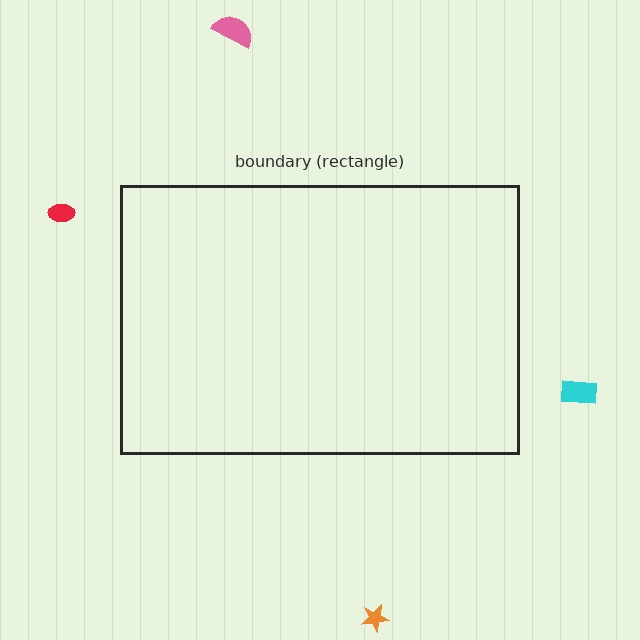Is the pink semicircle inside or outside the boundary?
Outside.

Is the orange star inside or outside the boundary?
Outside.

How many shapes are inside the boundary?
0 inside, 4 outside.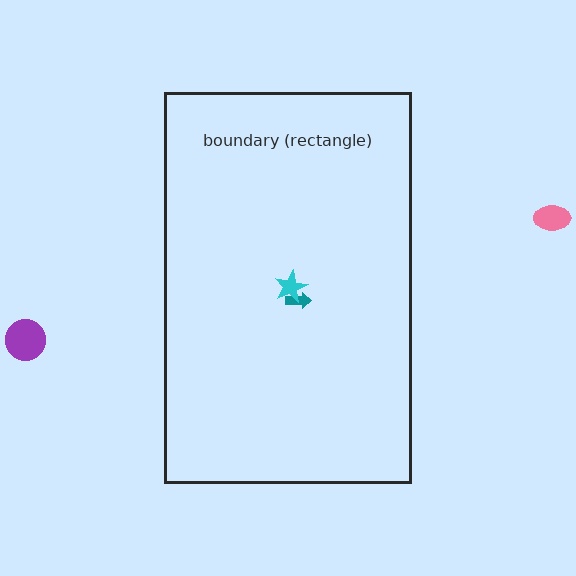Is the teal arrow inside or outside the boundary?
Inside.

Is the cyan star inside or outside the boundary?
Inside.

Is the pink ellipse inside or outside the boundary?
Outside.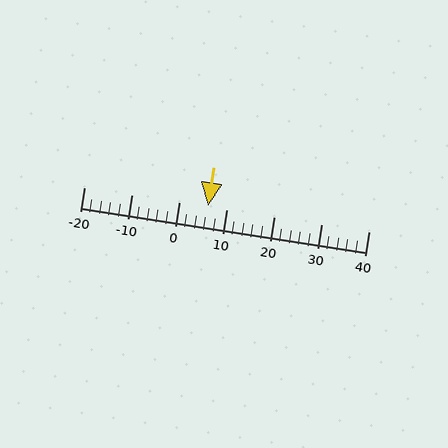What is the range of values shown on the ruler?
The ruler shows values from -20 to 40.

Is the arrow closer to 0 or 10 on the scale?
The arrow is closer to 10.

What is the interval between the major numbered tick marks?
The major tick marks are spaced 10 units apart.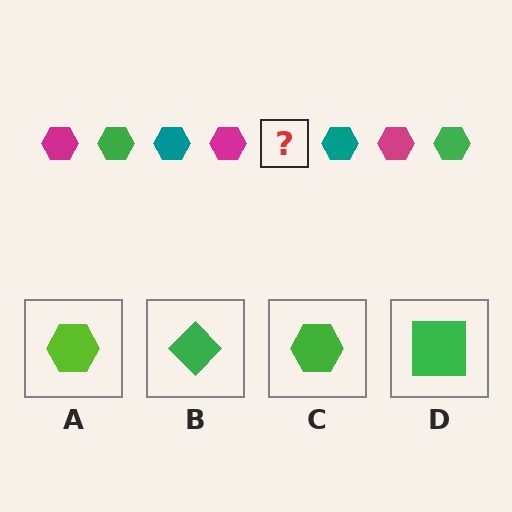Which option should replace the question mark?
Option C.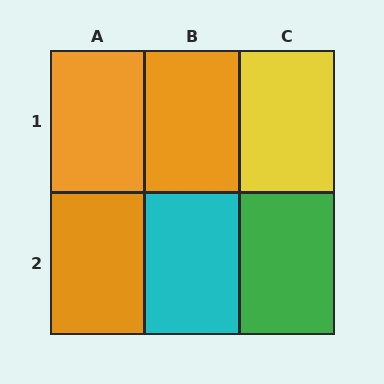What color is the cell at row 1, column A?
Orange.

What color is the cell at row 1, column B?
Orange.